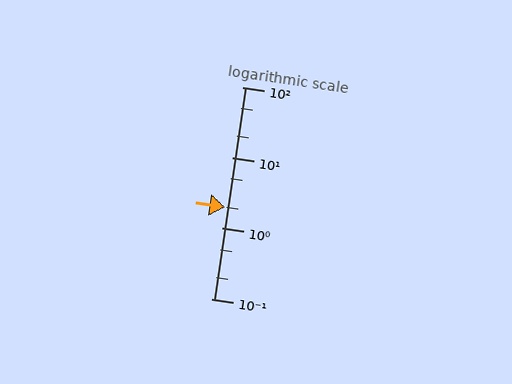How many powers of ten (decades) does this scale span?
The scale spans 3 decades, from 0.1 to 100.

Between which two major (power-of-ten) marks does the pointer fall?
The pointer is between 1 and 10.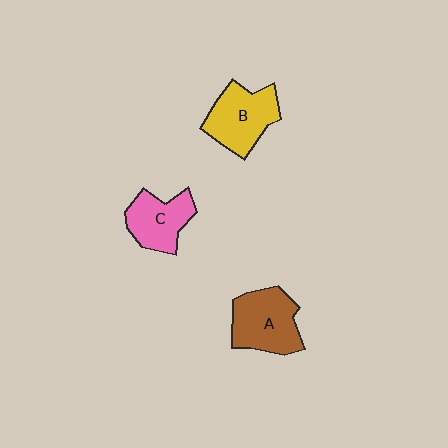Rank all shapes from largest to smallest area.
From largest to smallest: A (brown), B (yellow), C (pink).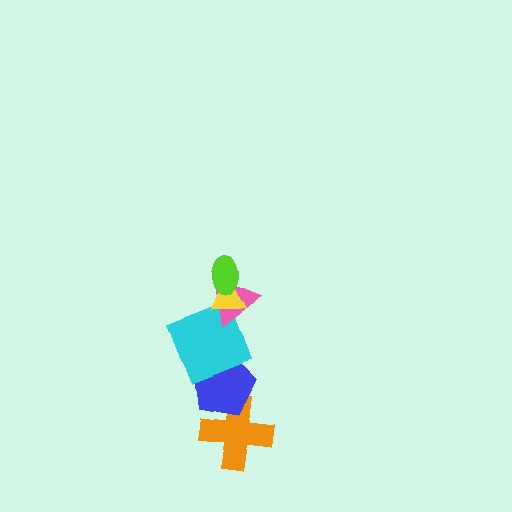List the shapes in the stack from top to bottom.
From top to bottom: the lime ellipse, the yellow triangle, the pink triangle, the cyan square, the blue pentagon, the orange cross.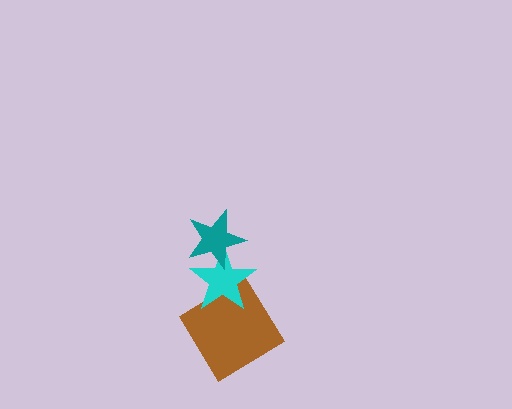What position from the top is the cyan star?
The cyan star is 2nd from the top.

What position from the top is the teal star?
The teal star is 1st from the top.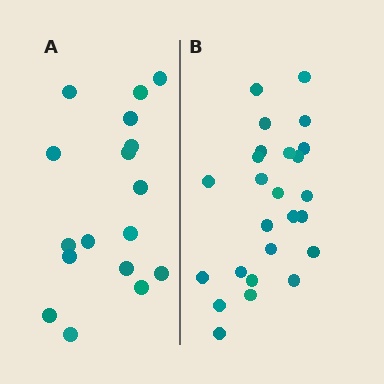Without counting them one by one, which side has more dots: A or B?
Region B (the right region) has more dots.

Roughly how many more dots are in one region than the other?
Region B has roughly 8 or so more dots than region A.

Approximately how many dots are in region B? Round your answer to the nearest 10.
About 20 dots. (The exact count is 25, which rounds to 20.)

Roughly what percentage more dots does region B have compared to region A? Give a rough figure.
About 45% more.